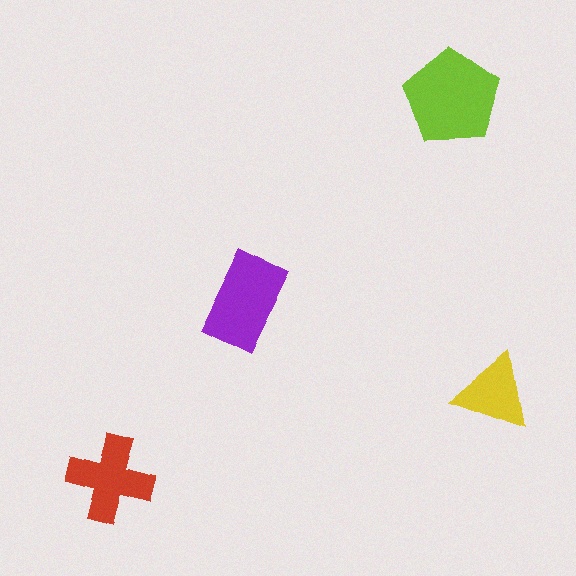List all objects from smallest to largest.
The yellow triangle, the red cross, the purple rectangle, the lime pentagon.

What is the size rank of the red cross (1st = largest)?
3rd.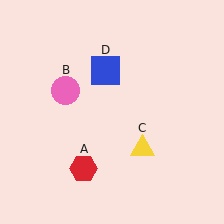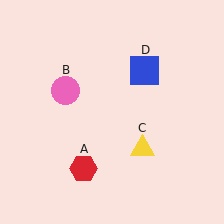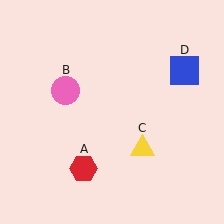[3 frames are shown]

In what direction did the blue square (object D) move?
The blue square (object D) moved right.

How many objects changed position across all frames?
1 object changed position: blue square (object D).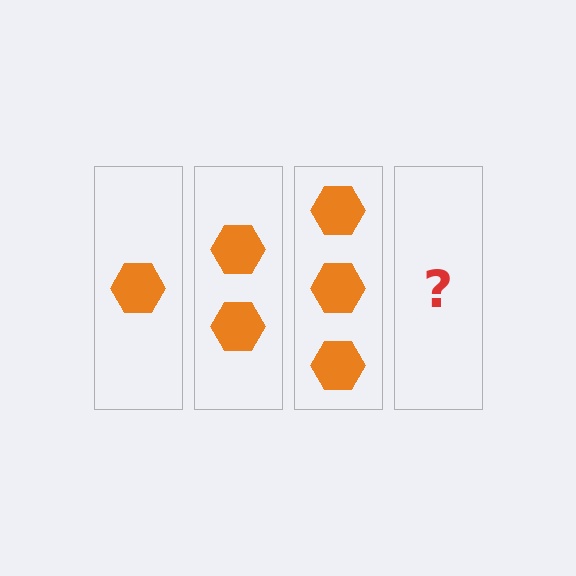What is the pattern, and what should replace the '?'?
The pattern is that each step adds one more hexagon. The '?' should be 4 hexagons.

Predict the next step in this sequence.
The next step is 4 hexagons.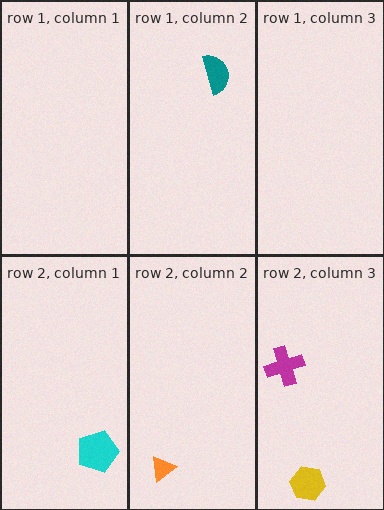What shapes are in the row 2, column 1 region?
The cyan pentagon.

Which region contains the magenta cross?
The row 2, column 3 region.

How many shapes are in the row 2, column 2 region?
1.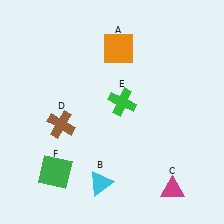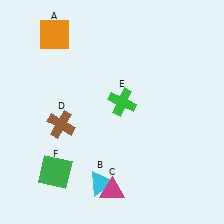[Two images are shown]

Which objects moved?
The objects that moved are: the orange square (A), the magenta triangle (C).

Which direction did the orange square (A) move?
The orange square (A) moved left.